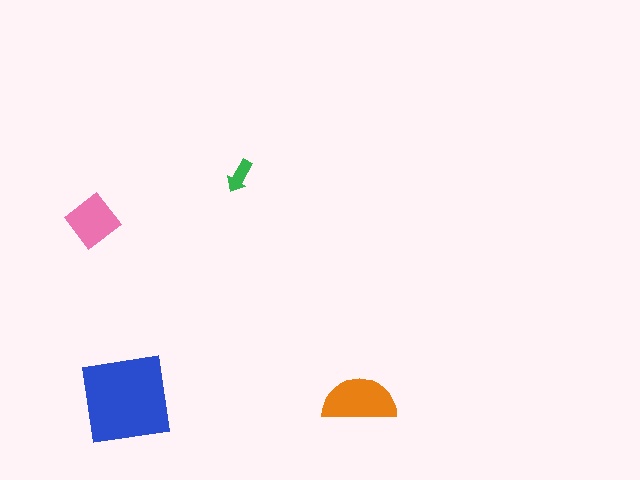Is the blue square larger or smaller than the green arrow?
Larger.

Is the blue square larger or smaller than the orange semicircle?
Larger.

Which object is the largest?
The blue square.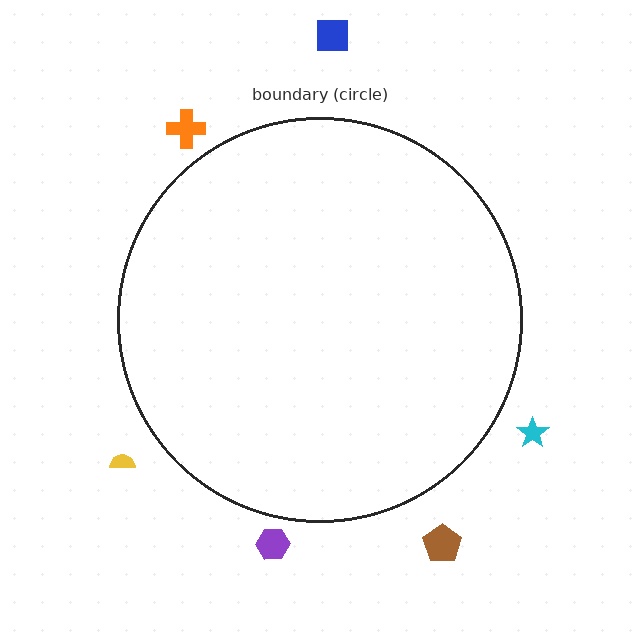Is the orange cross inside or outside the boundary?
Outside.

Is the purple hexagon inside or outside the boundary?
Outside.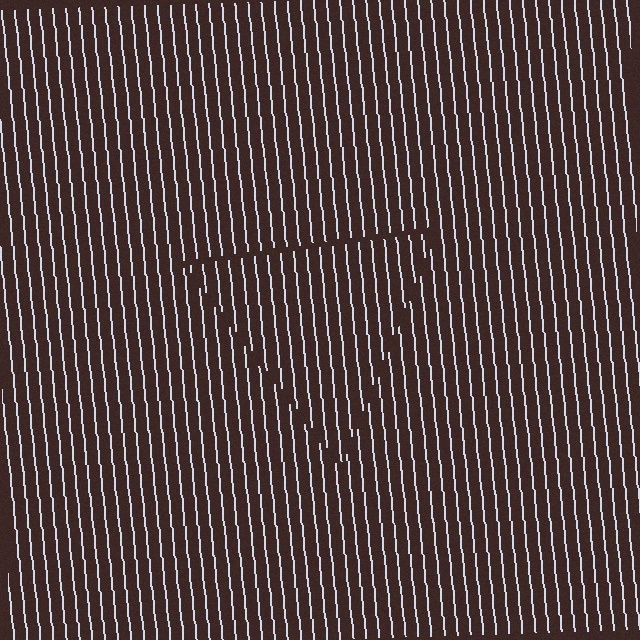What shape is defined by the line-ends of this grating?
An illusory triangle. The interior of the shape contains the same grating, shifted by half a period — the contour is defined by the phase discontinuity where line-ends from the inner and outer gratings abut.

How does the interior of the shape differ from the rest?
The interior of the shape contains the same grating, shifted by half a period — the contour is defined by the phase discontinuity where line-ends from the inner and outer gratings abut.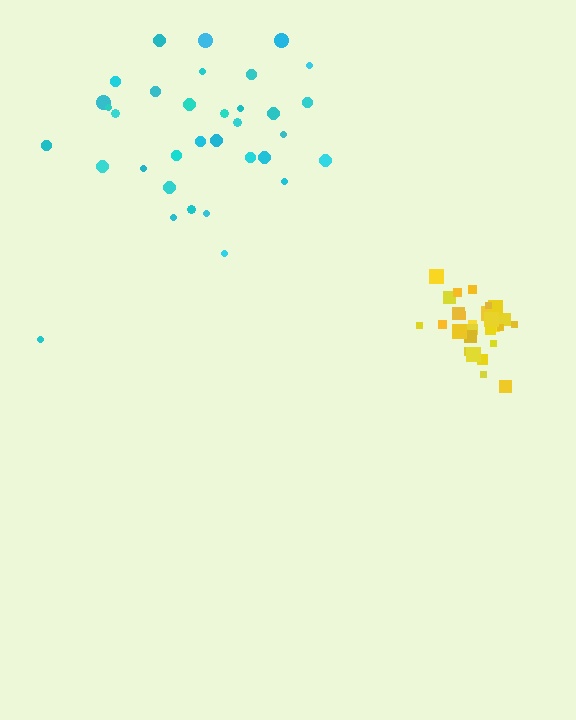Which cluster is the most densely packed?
Yellow.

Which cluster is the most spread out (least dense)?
Cyan.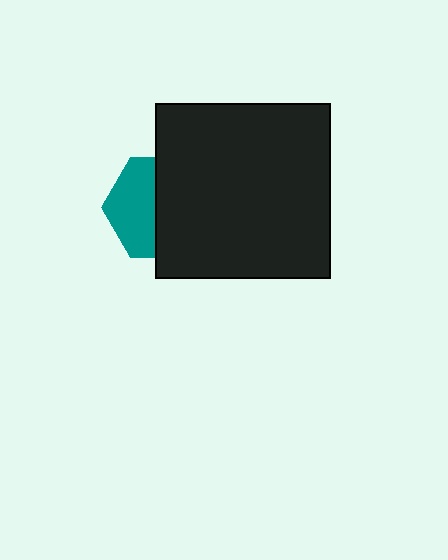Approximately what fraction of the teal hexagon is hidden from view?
Roughly 54% of the teal hexagon is hidden behind the black square.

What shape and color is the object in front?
The object in front is a black square.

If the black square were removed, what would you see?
You would see the complete teal hexagon.